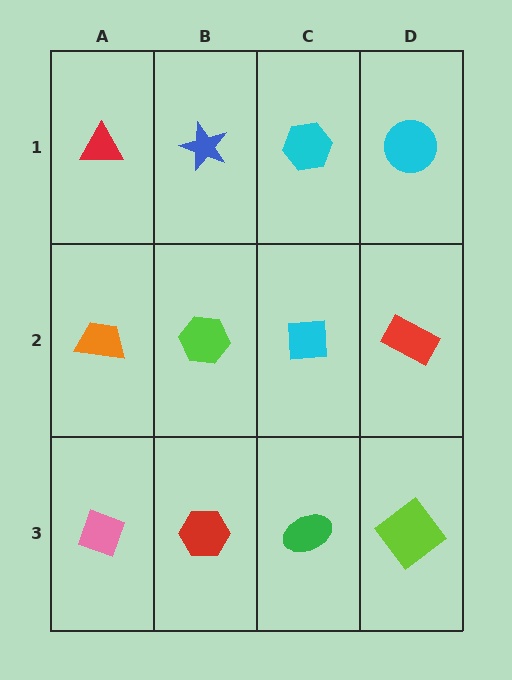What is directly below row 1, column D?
A red rectangle.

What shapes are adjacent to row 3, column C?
A cyan square (row 2, column C), a red hexagon (row 3, column B), a lime diamond (row 3, column D).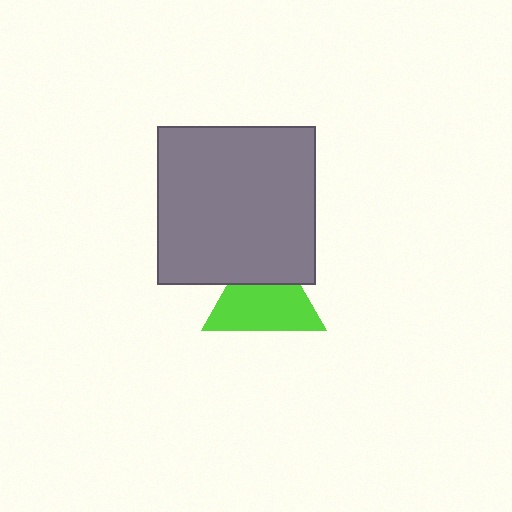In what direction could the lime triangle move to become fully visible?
The lime triangle could move down. That would shift it out from behind the gray square entirely.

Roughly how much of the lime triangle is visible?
Most of it is visible (roughly 66%).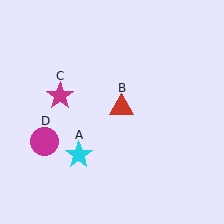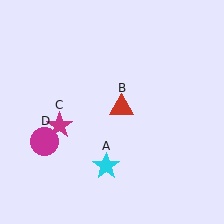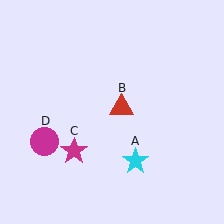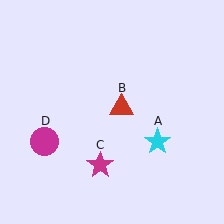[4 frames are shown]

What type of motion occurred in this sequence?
The cyan star (object A), magenta star (object C) rotated counterclockwise around the center of the scene.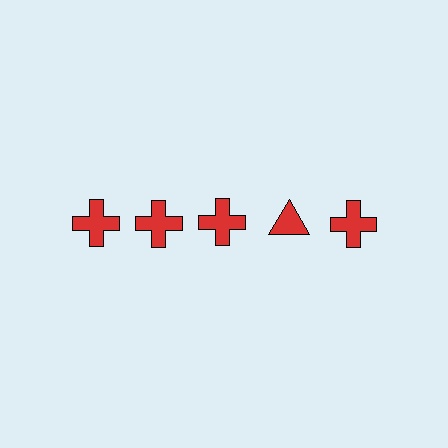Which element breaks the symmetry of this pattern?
The red triangle in the top row, second from right column breaks the symmetry. All other shapes are red crosses.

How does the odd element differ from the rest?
It has a different shape: triangle instead of cross.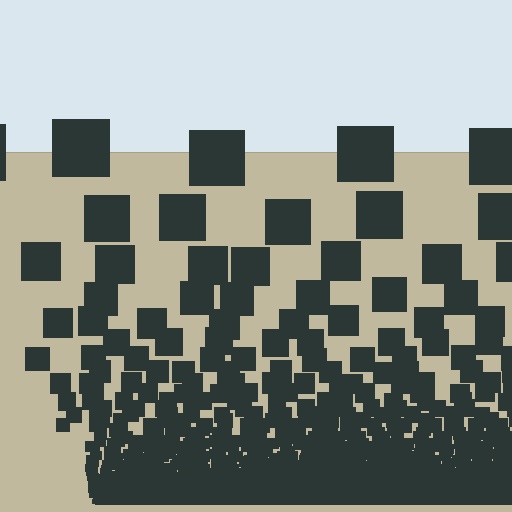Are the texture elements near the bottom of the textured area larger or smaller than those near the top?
Smaller. The gradient is inverted — elements near the bottom are smaller and denser.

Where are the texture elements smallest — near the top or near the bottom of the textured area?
Near the bottom.